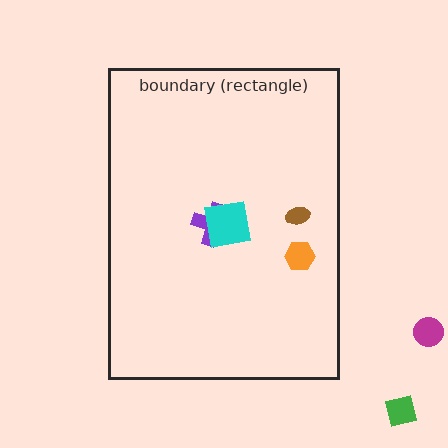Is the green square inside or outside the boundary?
Outside.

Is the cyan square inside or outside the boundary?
Inside.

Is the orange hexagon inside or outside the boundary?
Inside.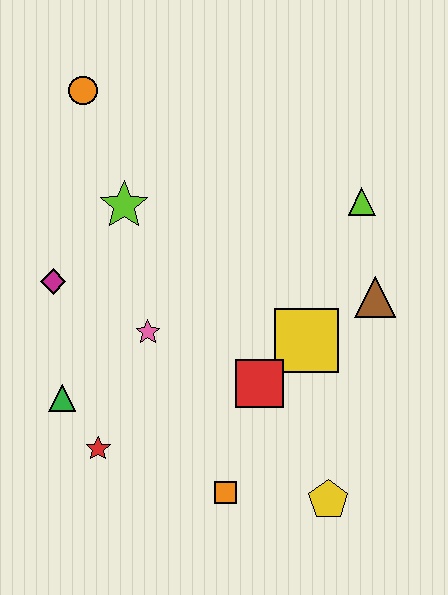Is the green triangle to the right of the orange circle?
No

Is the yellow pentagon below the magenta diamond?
Yes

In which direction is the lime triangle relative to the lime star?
The lime triangle is to the right of the lime star.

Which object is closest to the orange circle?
The lime star is closest to the orange circle.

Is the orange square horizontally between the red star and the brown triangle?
Yes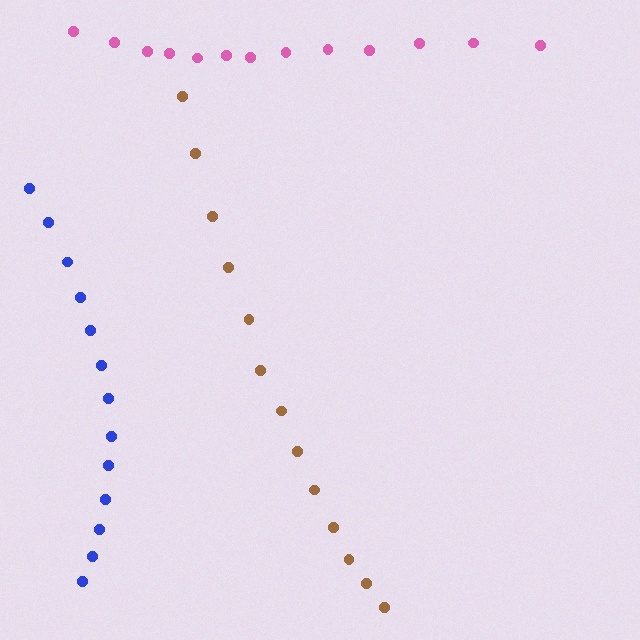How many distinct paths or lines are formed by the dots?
There are 3 distinct paths.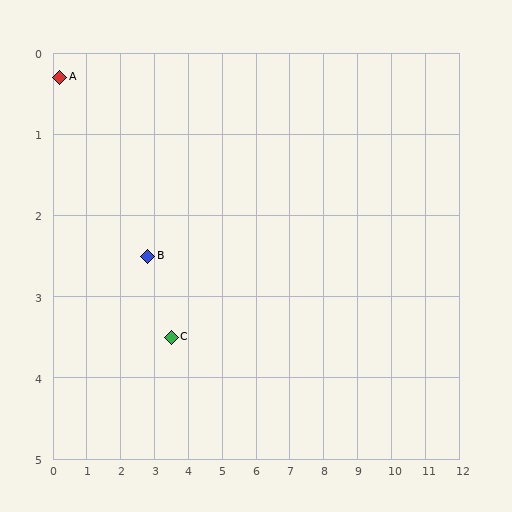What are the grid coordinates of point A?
Point A is at approximately (0.2, 0.3).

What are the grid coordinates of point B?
Point B is at approximately (2.8, 2.5).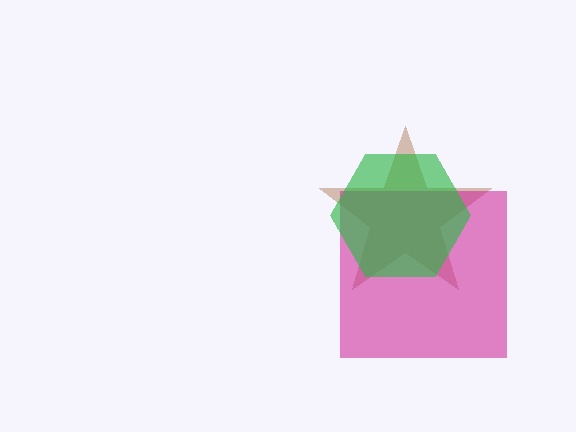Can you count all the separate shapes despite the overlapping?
Yes, there are 3 separate shapes.